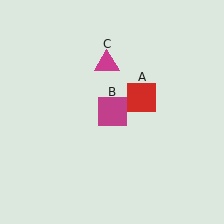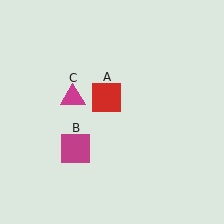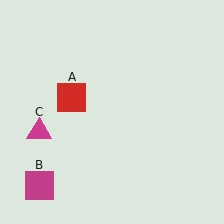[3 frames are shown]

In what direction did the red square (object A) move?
The red square (object A) moved left.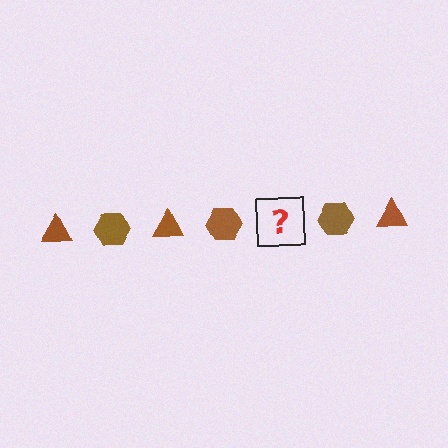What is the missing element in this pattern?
The missing element is a brown triangle.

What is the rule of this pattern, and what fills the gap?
The rule is that the pattern cycles through triangle, hexagon shapes in brown. The gap should be filled with a brown triangle.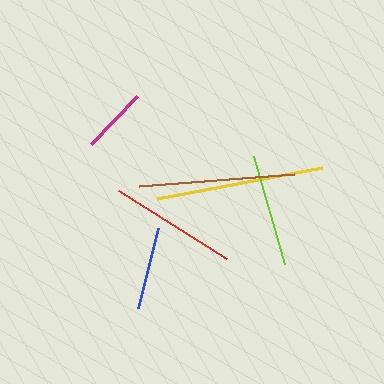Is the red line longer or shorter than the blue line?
The red line is longer than the blue line.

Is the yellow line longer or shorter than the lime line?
The yellow line is longer than the lime line.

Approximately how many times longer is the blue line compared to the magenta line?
The blue line is approximately 1.2 times the length of the magenta line.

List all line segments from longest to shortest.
From longest to shortest: yellow, brown, red, lime, blue, magenta.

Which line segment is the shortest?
The magenta line is the shortest at approximately 67 pixels.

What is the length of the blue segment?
The blue segment is approximately 83 pixels long.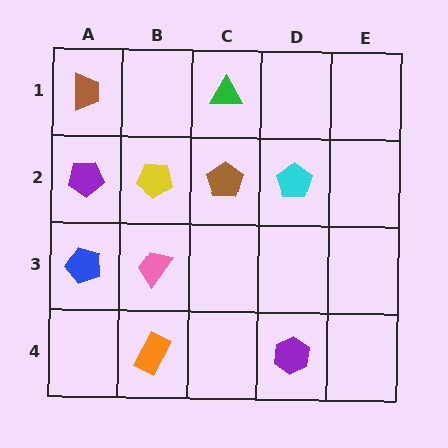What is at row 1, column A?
A brown trapezoid.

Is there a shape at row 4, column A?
No, that cell is empty.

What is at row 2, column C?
A brown pentagon.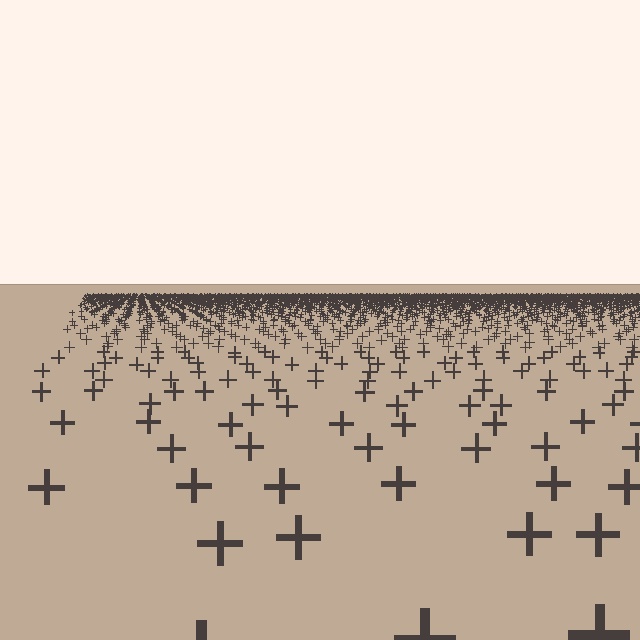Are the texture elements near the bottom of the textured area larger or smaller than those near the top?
Larger. Near the bottom, elements are closer to the viewer and appear at a bigger on-screen size.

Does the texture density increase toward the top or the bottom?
Density increases toward the top.